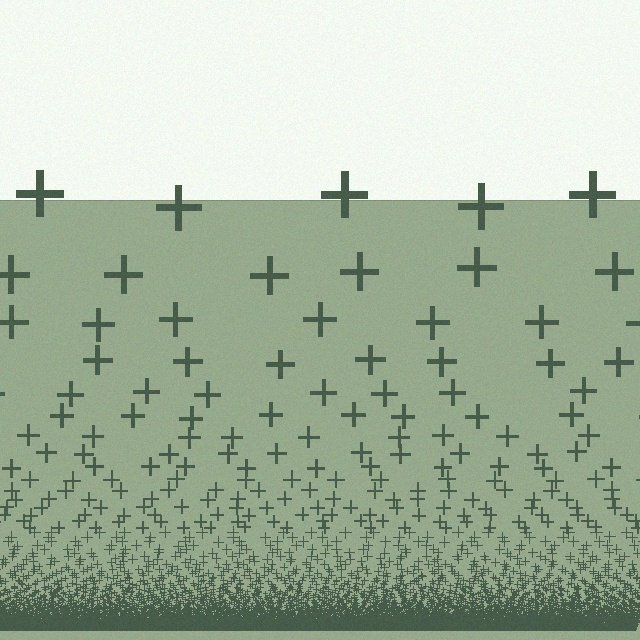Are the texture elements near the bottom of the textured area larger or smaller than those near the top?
Smaller. The gradient is inverted — elements near the bottom are smaller and denser.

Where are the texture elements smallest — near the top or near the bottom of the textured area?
Near the bottom.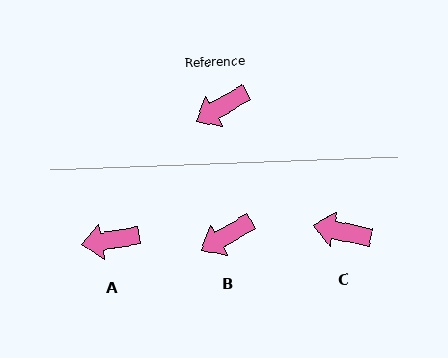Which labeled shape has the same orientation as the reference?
B.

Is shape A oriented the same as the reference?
No, it is off by about 20 degrees.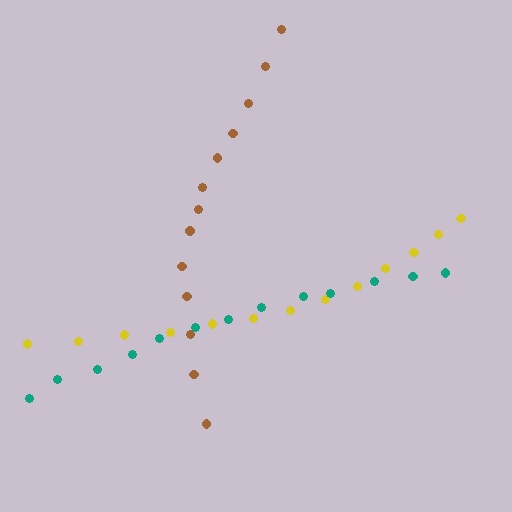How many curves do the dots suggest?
There are 3 distinct paths.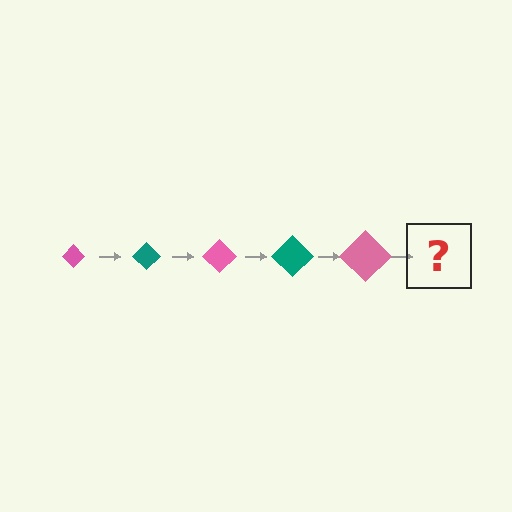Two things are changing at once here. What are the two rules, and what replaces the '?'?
The two rules are that the diamond grows larger each step and the color cycles through pink and teal. The '?' should be a teal diamond, larger than the previous one.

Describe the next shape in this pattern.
It should be a teal diamond, larger than the previous one.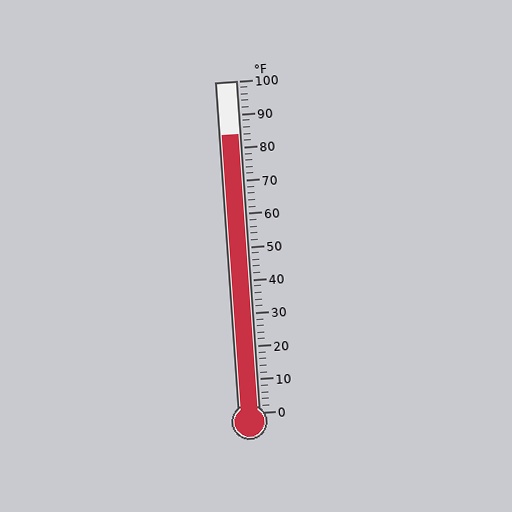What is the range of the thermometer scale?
The thermometer scale ranges from 0°F to 100°F.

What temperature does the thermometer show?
The thermometer shows approximately 84°F.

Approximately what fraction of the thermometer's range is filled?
The thermometer is filled to approximately 85% of its range.